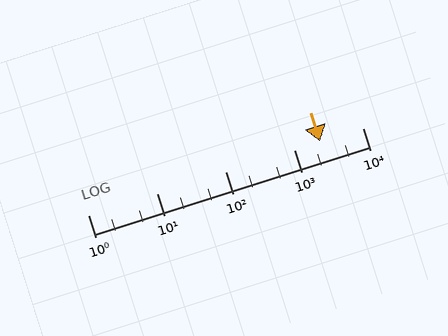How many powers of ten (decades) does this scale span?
The scale spans 4 decades, from 1 to 10000.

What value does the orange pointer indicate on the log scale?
The pointer indicates approximately 2400.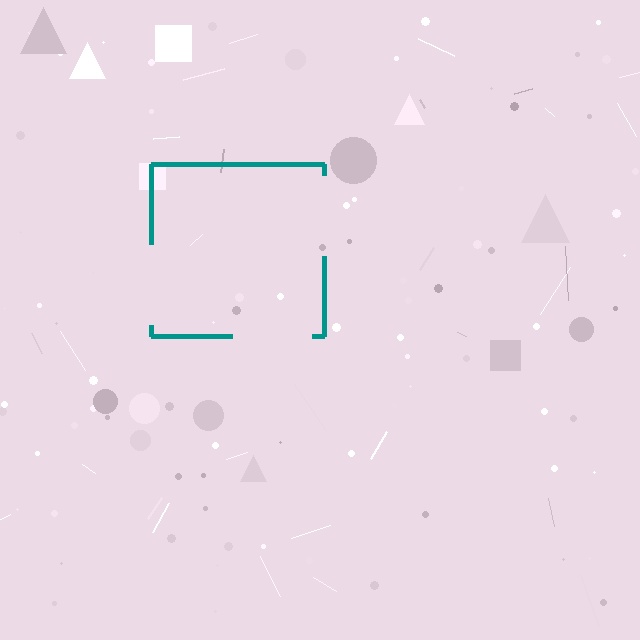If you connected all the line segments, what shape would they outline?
They would outline a square.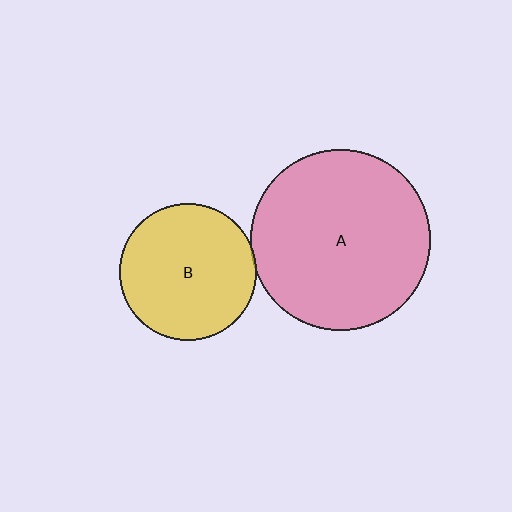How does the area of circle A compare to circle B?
Approximately 1.7 times.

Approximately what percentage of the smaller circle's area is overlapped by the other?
Approximately 5%.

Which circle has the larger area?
Circle A (pink).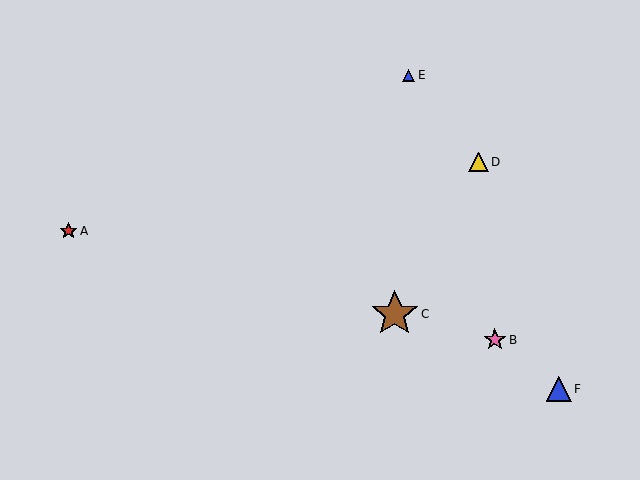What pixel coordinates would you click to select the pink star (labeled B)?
Click at (495, 340) to select the pink star B.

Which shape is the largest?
The brown star (labeled C) is the largest.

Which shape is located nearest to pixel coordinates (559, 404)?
The blue triangle (labeled F) at (559, 389) is nearest to that location.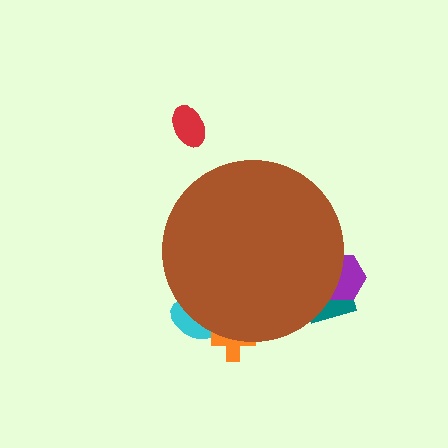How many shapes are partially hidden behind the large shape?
4 shapes are partially hidden.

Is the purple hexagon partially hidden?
Yes, the purple hexagon is partially hidden behind the brown circle.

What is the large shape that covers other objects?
A brown circle.